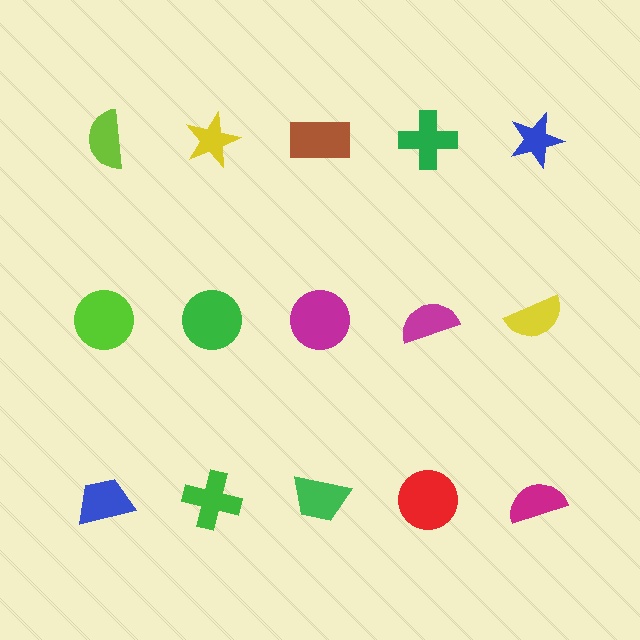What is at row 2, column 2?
A green circle.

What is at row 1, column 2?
A yellow star.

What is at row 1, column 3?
A brown rectangle.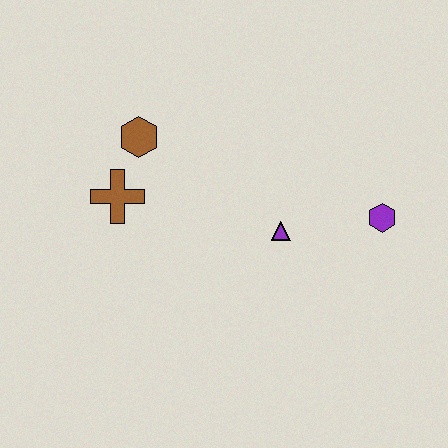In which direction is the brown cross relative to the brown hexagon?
The brown cross is below the brown hexagon.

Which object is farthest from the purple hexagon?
The brown cross is farthest from the purple hexagon.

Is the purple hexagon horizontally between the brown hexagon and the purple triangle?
No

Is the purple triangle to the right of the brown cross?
Yes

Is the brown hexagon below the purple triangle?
No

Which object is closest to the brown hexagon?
The brown cross is closest to the brown hexagon.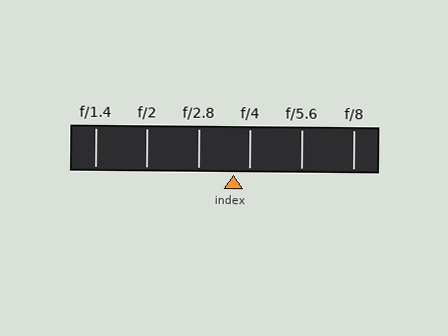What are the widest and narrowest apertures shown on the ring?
The widest aperture shown is f/1.4 and the narrowest is f/8.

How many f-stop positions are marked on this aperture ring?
There are 6 f-stop positions marked.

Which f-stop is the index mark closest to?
The index mark is closest to f/4.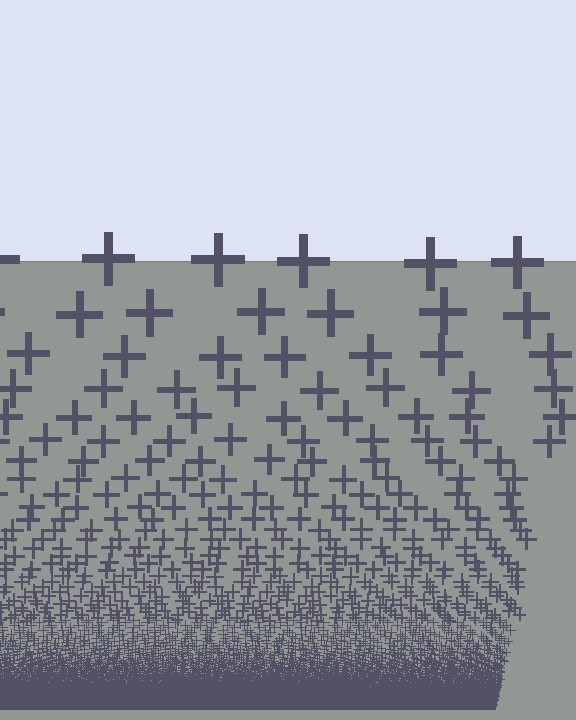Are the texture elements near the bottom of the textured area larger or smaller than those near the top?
Smaller. The gradient is inverted — elements near the bottom are smaller and denser.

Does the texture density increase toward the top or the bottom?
Density increases toward the bottom.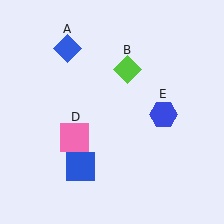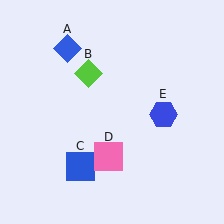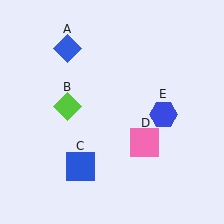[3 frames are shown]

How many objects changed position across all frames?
2 objects changed position: lime diamond (object B), pink square (object D).